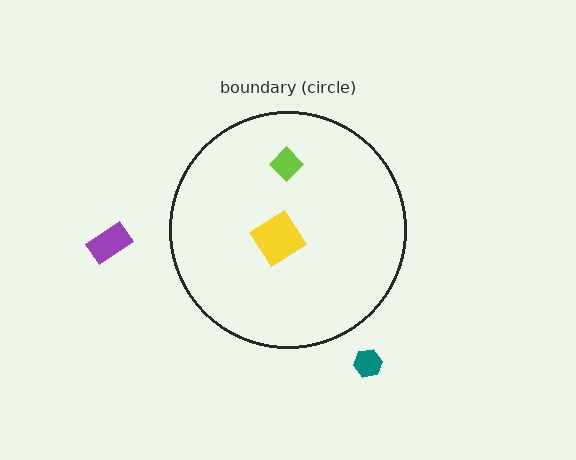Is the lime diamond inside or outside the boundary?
Inside.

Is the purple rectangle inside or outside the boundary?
Outside.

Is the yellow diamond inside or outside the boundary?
Inside.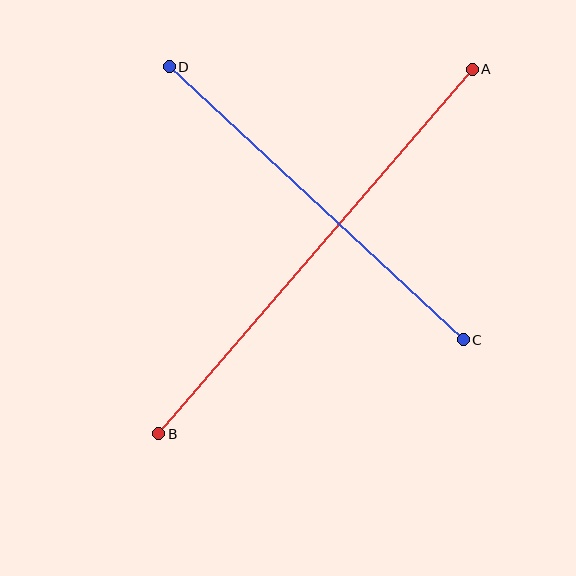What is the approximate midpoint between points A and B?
The midpoint is at approximately (316, 252) pixels.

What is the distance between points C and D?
The distance is approximately 401 pixels.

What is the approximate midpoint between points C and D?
The midpoint is at approximately (316, 203) pixels.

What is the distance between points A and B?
The distance is approximately 481 pixels.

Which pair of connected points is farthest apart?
Points A and B are farthest apart.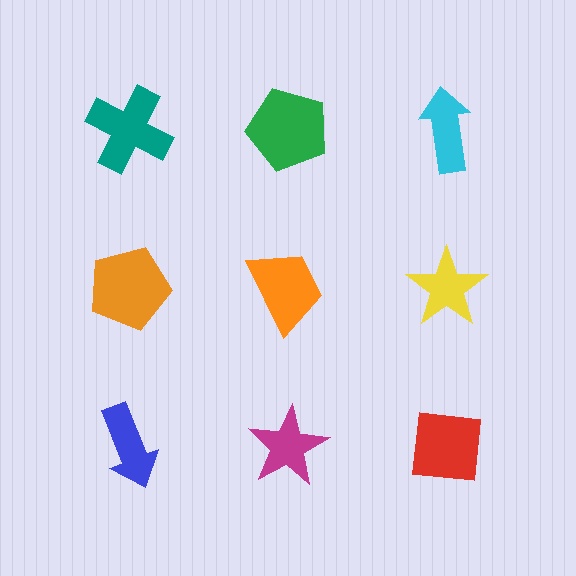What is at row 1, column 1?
A teal cross.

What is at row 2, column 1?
An orange pentagon.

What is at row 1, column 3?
A cyan arrow.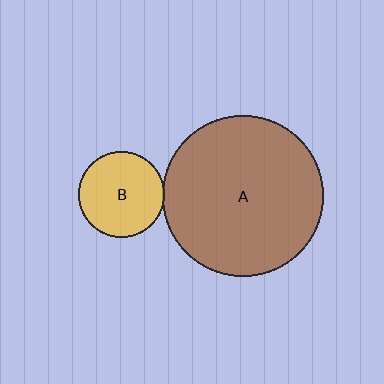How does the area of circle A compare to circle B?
Approximately 3.5 times.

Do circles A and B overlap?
Yes.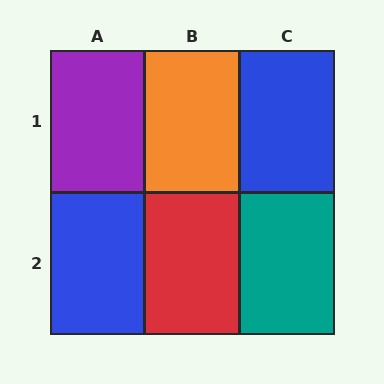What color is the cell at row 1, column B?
Orange.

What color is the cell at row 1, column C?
Blue.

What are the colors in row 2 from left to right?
Blue, red, teal.